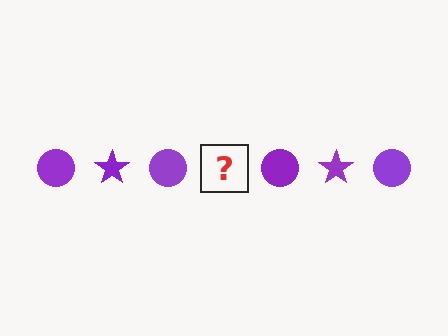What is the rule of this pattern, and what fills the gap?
The rule is that the pattern cycles through circle, star shapes in purple. The gap should be filled with a purple star.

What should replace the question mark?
The question mark should be replaced with a purple star.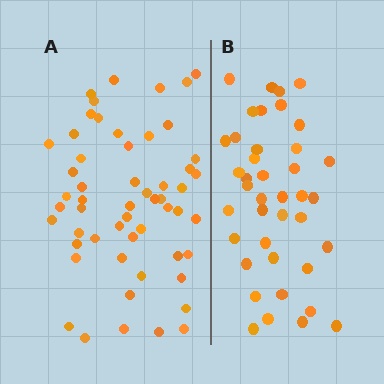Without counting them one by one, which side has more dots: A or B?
Region A (the left region) has more dots.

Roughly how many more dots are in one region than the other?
Region A has approximately 15 more dots than region B.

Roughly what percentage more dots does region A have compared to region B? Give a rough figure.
About 40% more.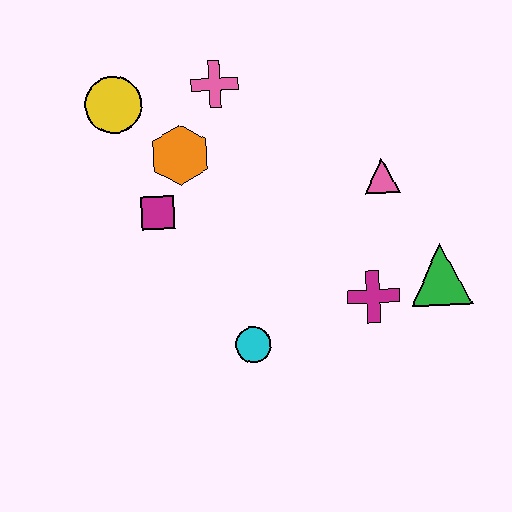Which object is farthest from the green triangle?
The yellow circle is farthest from the green triangle.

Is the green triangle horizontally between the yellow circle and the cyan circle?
No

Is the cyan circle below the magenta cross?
Yes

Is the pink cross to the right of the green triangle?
No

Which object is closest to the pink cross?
The orange hexagon is closest to the pink cross.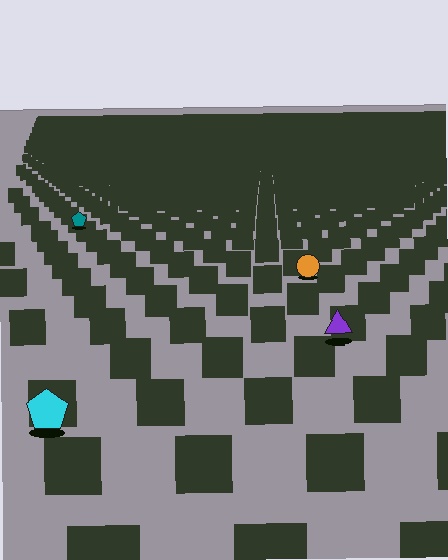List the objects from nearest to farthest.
From nearest to farthest: the cyan pentagon, the purple triangle, the orange circle, the teal pentagon.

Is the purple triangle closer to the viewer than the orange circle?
Yes. The purple triangle is closer — you can tell from the texture gradient: the ground texture is coarser near it.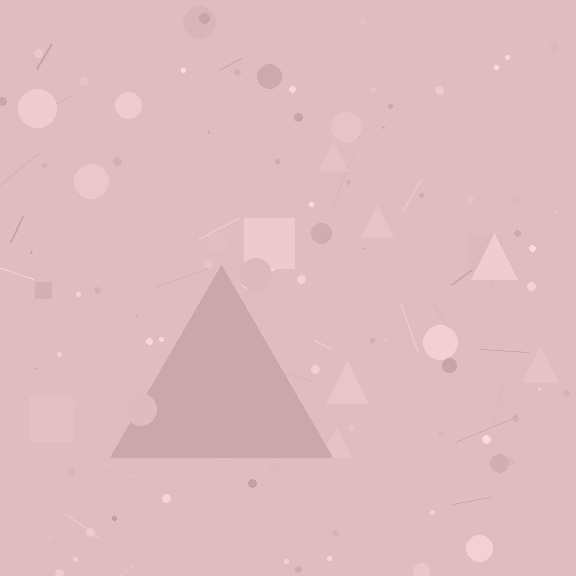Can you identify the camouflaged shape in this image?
The camouflaged shape is a triangle.